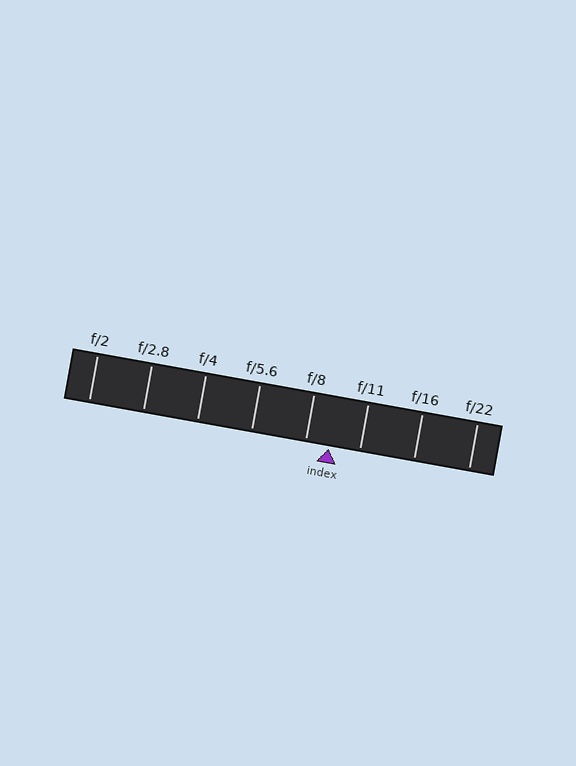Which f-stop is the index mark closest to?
The index mark is closest to f/8.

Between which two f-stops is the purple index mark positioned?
The index mark is between f/8 and f/11.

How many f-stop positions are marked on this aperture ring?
There are 8 f-stop positions marked.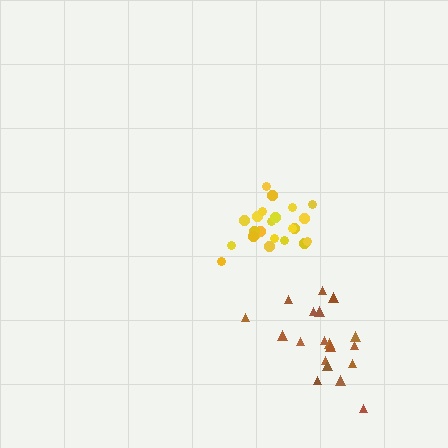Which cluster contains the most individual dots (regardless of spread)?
Yellow (23).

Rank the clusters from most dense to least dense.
yellow, brown.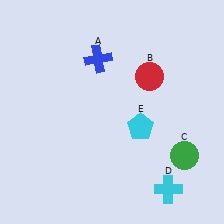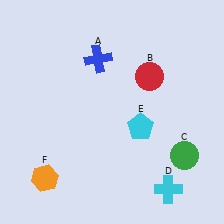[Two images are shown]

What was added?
An orange hexagon (F) was added in Image 2.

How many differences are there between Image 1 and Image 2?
There is 1 difference between the two images.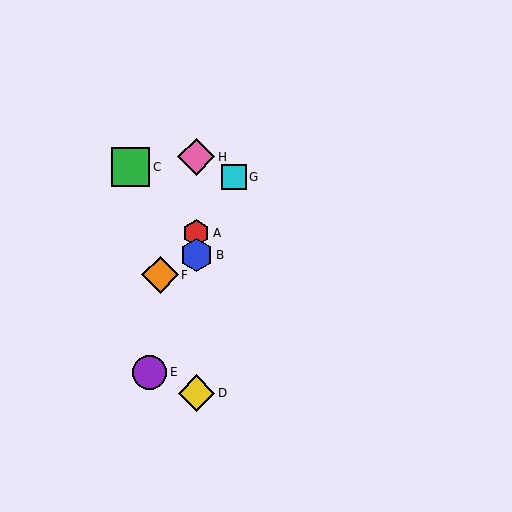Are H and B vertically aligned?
Yes, both are at x≈196.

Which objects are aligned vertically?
Objects A, B, D, H are aligned vertically.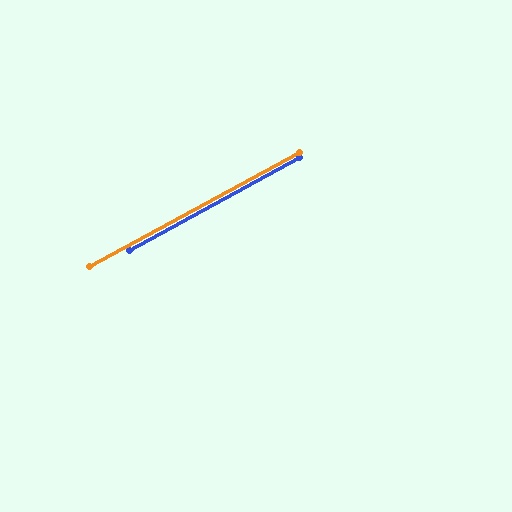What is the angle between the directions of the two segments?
Approximately 0 degrees.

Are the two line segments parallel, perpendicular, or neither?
Parallel — their directions differ by only 0.0°.